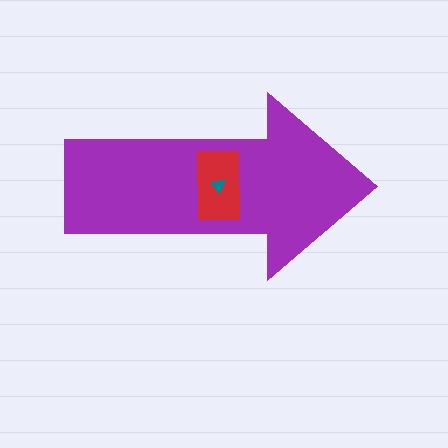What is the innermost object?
The teal triangle.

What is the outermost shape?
The purple arrow.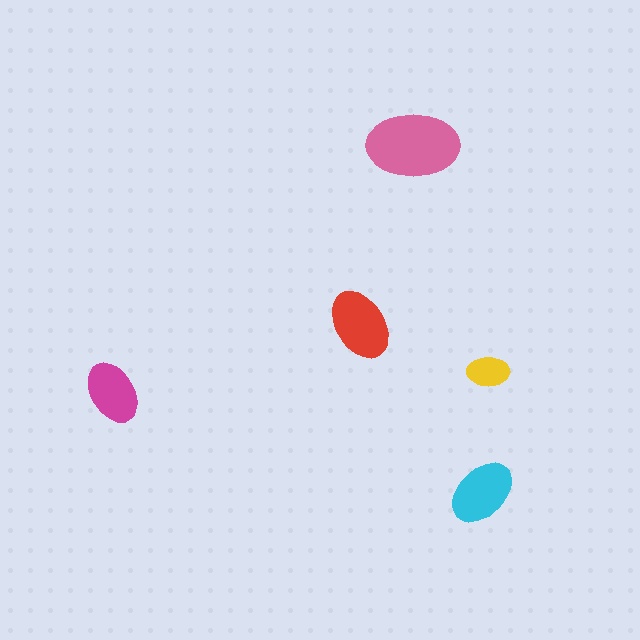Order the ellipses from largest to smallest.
the pink one, the red one, the cyan one, the magenta one, the yellow one.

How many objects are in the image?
There are 5 objects in the image.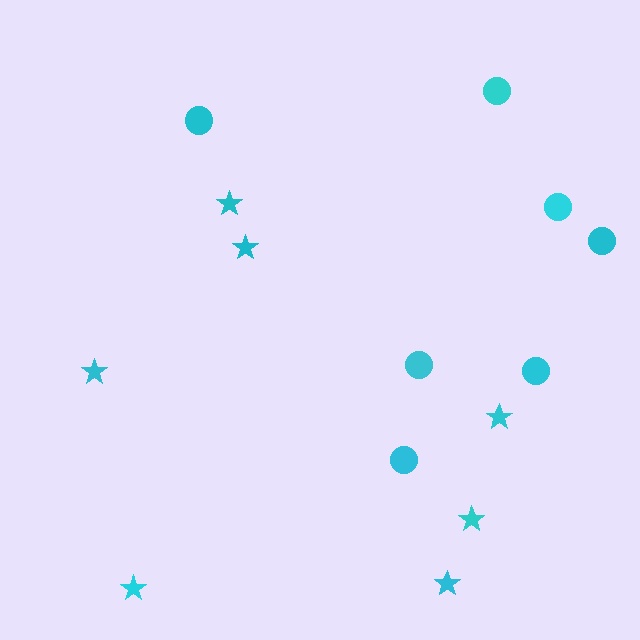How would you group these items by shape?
There are 2 groups: one group of circles (7) and one group of stars (7).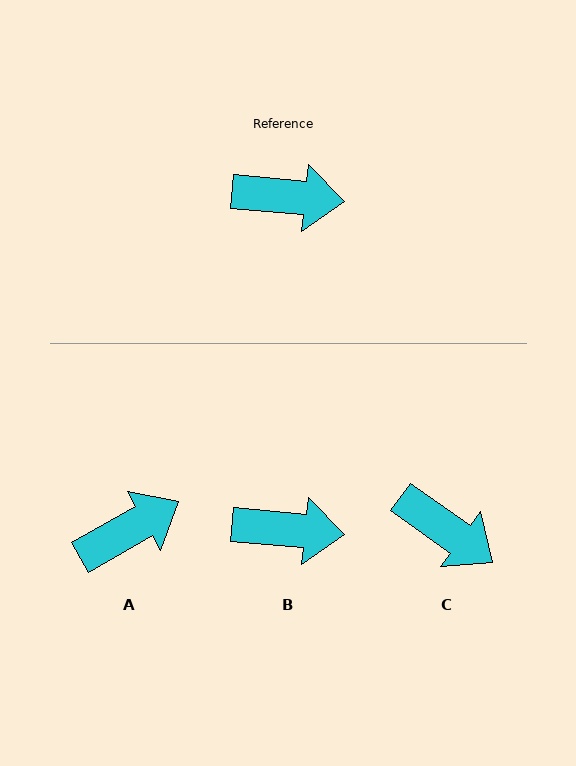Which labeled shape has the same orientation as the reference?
B.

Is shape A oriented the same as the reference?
No, it is off by about 35 degrees.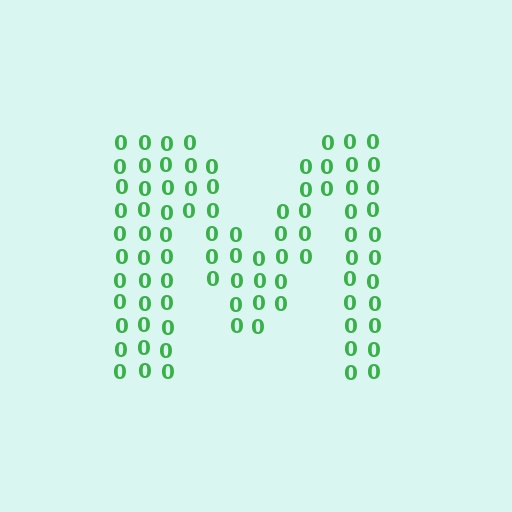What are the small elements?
The small elements are digit 0's.